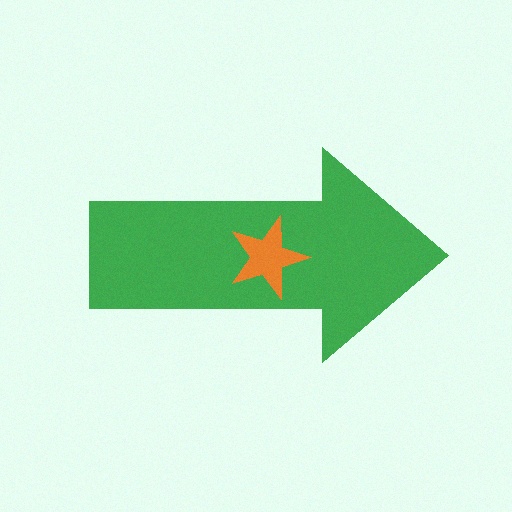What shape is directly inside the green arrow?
The orange star.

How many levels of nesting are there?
2.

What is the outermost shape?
The green arrow.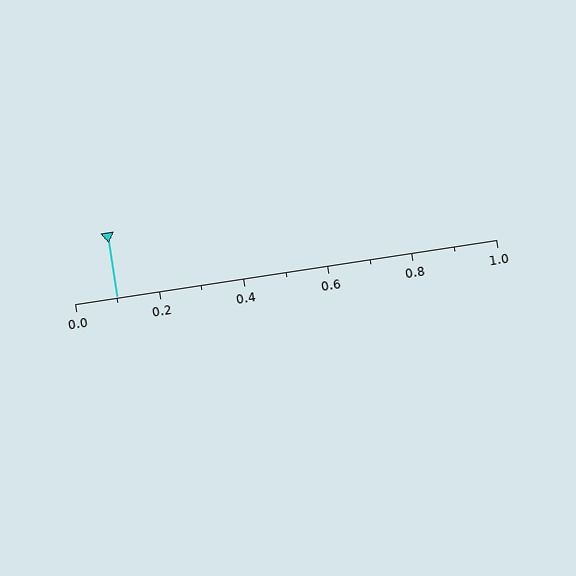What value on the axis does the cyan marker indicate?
The marker indicates approximately 0.1.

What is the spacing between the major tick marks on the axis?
The major ticks are spaced 0.2 apart.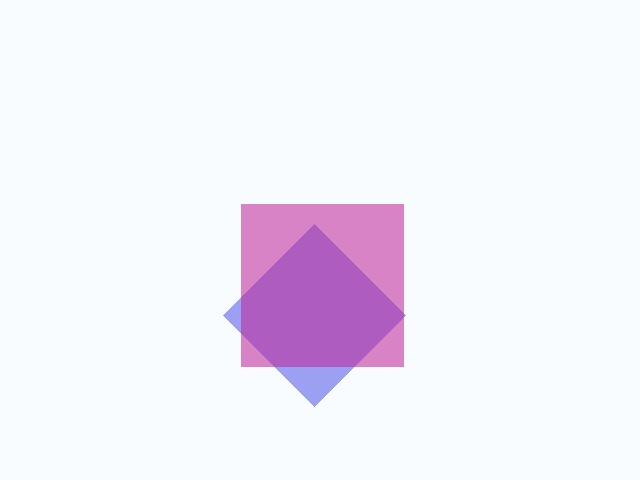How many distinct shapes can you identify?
There are 2 distinct shapes: a blue diamond, a magenta square.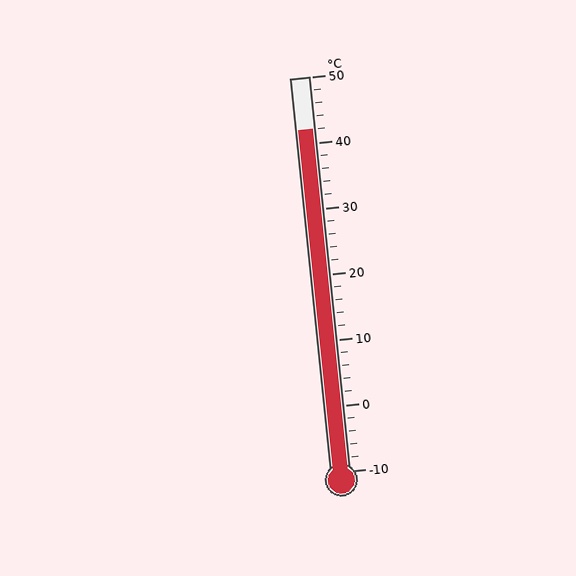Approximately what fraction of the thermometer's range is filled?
The thermometer is filled to approximately 85% of its range.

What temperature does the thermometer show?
The thermometer shows approximately 42°C.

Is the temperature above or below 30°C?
The temperature is above 30°C.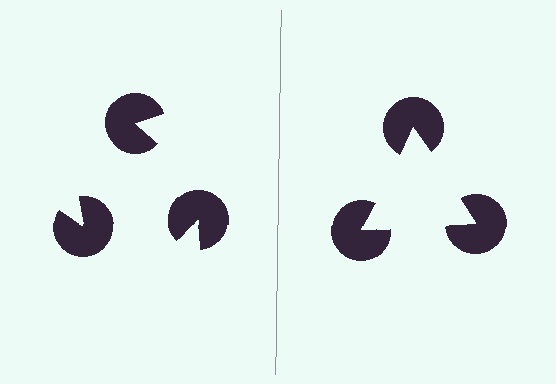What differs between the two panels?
The pac-man discs are positioned identically on both sides; only the wedge orientations differ. On the right they align to a triangle; on the left they are misaligned.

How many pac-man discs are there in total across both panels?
6 — 3 on each side.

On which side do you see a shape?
An illusory triangle appears on the right side. On the left side the wedge cuts are rotated, so no coherent shape forms.